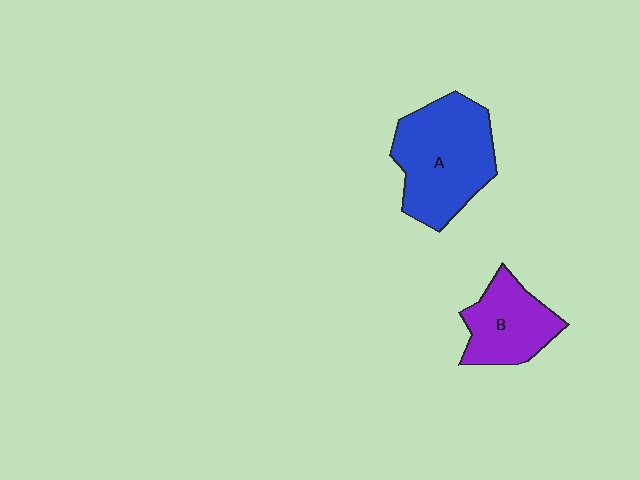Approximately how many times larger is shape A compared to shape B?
Approximately 1.6 times.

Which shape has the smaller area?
Shape B (purple).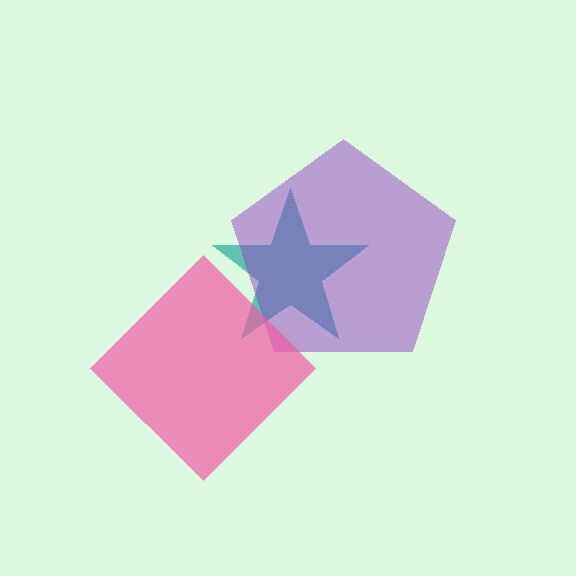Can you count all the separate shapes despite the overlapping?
Yes, there are 3 separate shapes.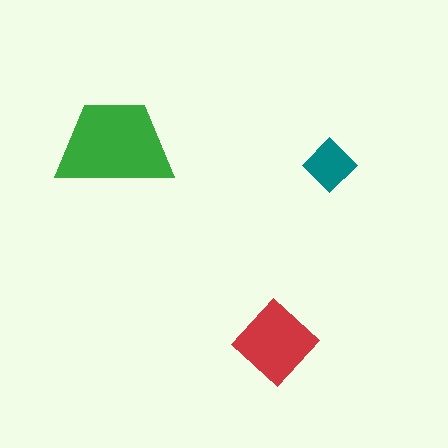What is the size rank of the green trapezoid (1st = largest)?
1st.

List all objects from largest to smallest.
The green trapezoid, the red diamond, the teal diamond.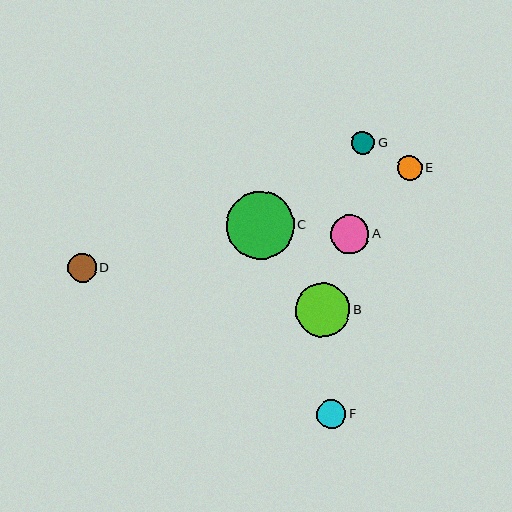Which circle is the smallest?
Circle G is the smallest with a size of approximately 23 pixels.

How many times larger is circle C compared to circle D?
Circle C is approximately 2.3 times the size of circle D.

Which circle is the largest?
Circle C is the largest with a size of approximately 68 pixels.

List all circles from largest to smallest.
From largest to smallest: C, B, A, F, D, E, G.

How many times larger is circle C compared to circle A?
Circle C is approximately 1.8 times the size of circle A.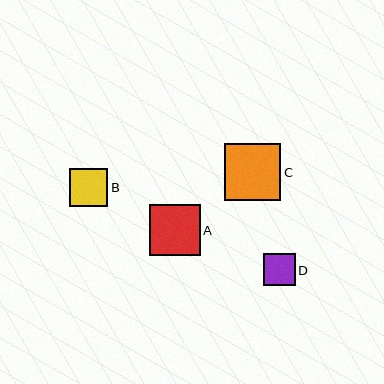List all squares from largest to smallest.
From largest to smallest: C, A, B, D.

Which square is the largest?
Square C is the largest with a size of approximately 57 pixels.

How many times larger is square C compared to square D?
Square C is approximately 1.8 times the size of square D.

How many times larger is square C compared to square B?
Square C is approximately 1.5 times the size of square B.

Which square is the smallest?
Square D is the smallest with a size of approximately 32 pixels.